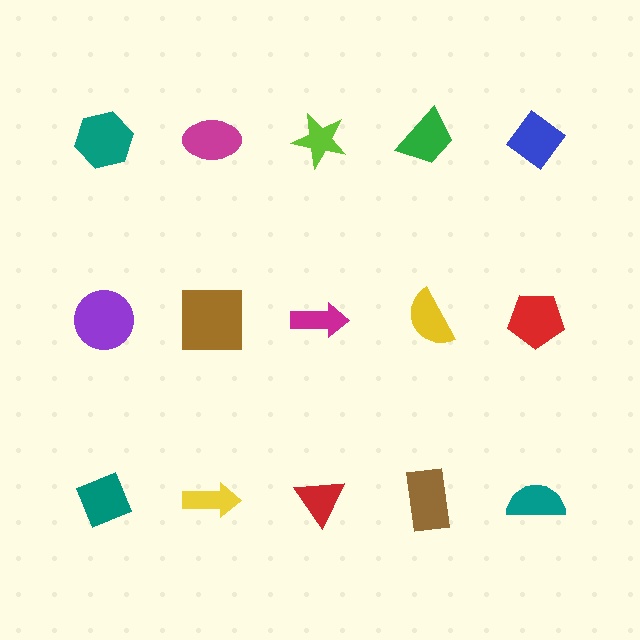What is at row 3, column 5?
A teal semicircle.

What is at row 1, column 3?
A lime star.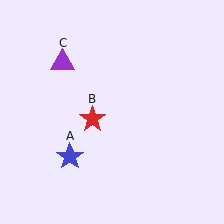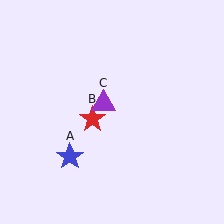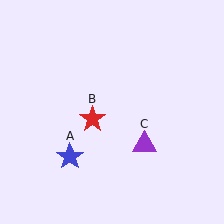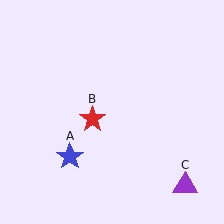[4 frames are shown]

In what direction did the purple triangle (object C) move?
The purple triangle (object C) moved down and to the right.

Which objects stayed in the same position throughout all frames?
Blue star (object A) and red star (object B) remained stationary.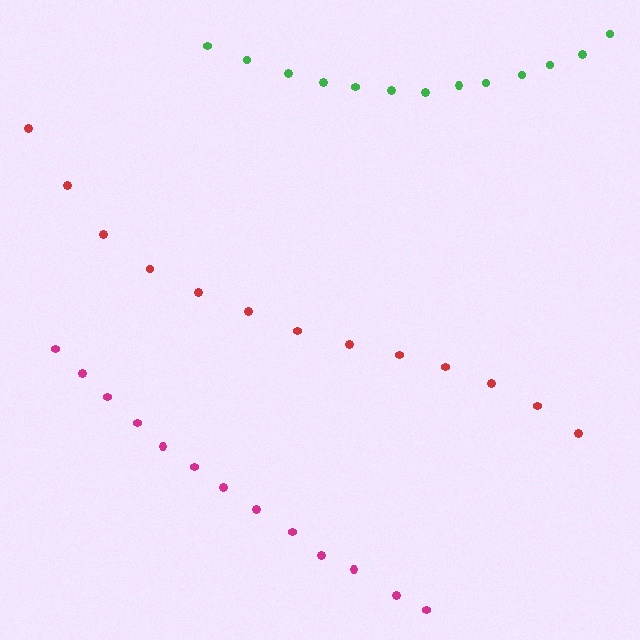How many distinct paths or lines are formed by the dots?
There are 3 distinct paths.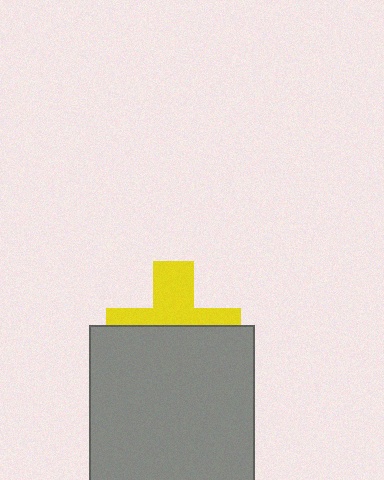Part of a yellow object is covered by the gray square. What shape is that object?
It is a cross.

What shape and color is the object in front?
The object in front is a gray square.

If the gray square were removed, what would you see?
You would see the complete yellow cross.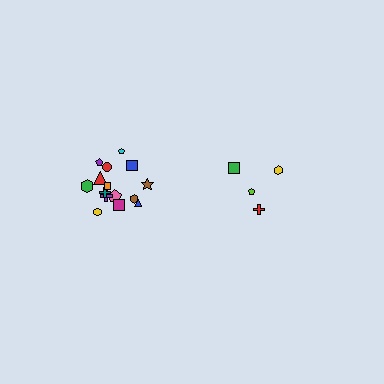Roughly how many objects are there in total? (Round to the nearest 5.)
Roughly 20 objects in total.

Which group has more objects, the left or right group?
The left group.